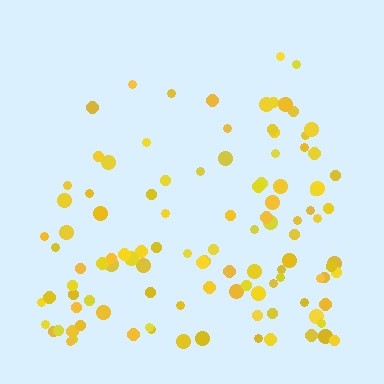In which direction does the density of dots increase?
From top to bottom, with the bottom side densest.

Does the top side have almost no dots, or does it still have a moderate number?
Still a moderate number, just noticeably fewer than the bottom.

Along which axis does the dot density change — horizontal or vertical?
Vertical.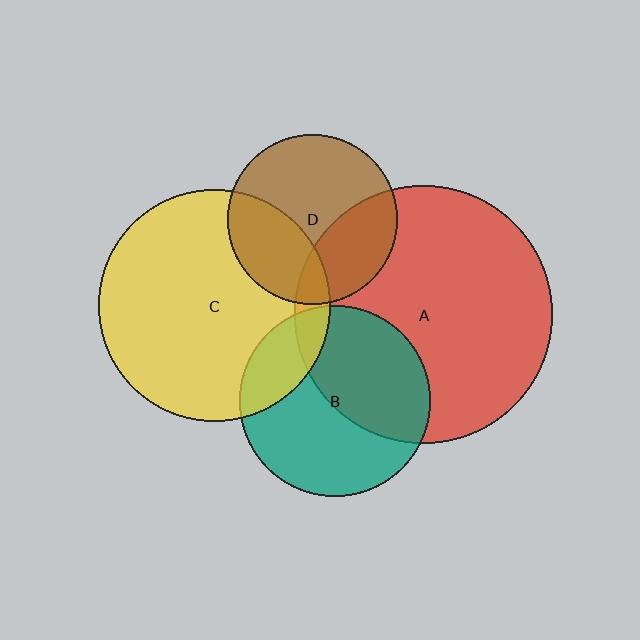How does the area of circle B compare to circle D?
Approximately 1.3 times.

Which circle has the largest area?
Circle A (red).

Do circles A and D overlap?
Yes.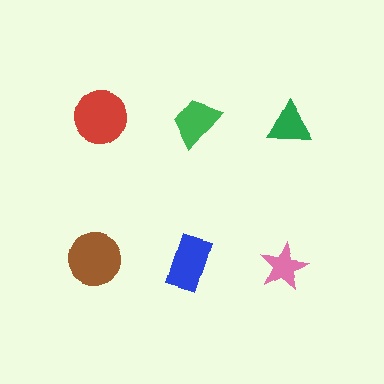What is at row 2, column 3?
A pink star.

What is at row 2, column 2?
A blue rectangle.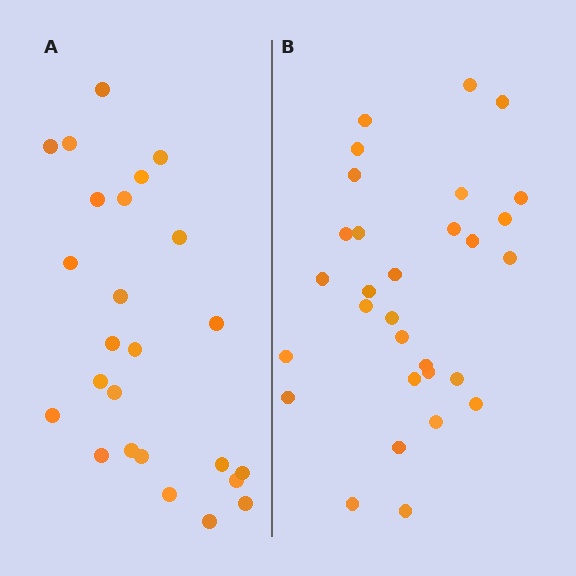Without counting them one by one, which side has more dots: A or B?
Region B (the right region) has more dots.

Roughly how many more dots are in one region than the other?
Region B has about 5 more dots than region A.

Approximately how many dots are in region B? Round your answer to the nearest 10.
About 30 dots.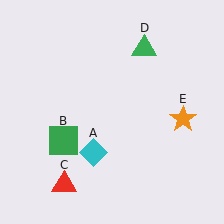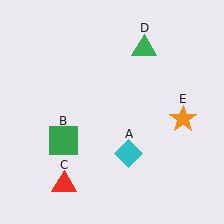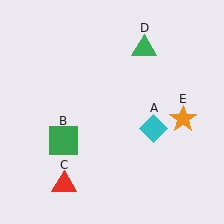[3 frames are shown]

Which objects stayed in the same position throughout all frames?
Green square (object B) and red triangle (object C) and green triangle (object D) and orange star (object E) remained stationary.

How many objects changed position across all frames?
1 object changed position: cyan diamond (object A).